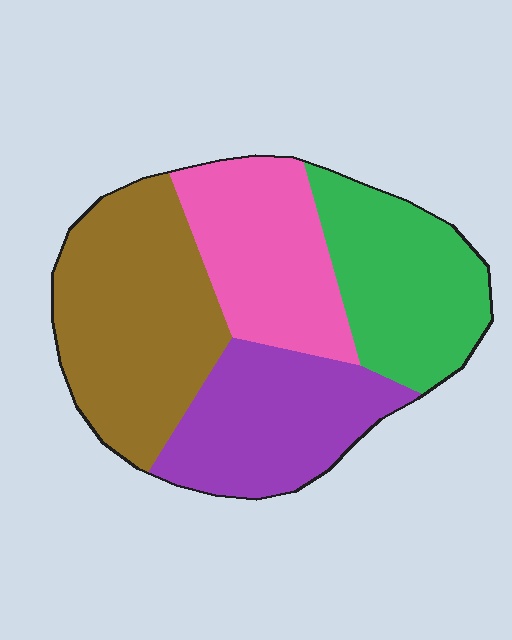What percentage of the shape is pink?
Pink takes up between a sixth and a third of the shape.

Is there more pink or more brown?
Brown.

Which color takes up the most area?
Brown, at roughly 30%.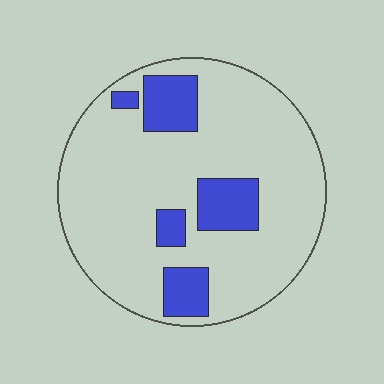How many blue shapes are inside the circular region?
5.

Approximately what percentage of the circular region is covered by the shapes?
Approximately 20%.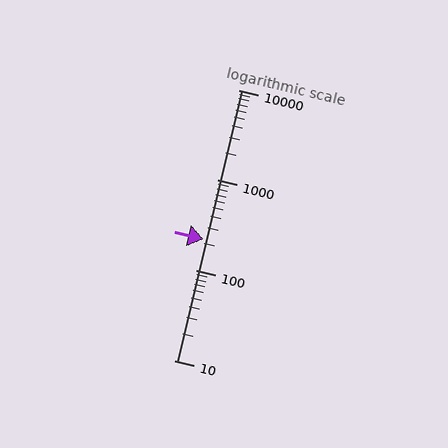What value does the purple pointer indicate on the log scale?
The pointer indicates approximately 220.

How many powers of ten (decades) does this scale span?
The scale spans 3 decades, from 10 to 10000.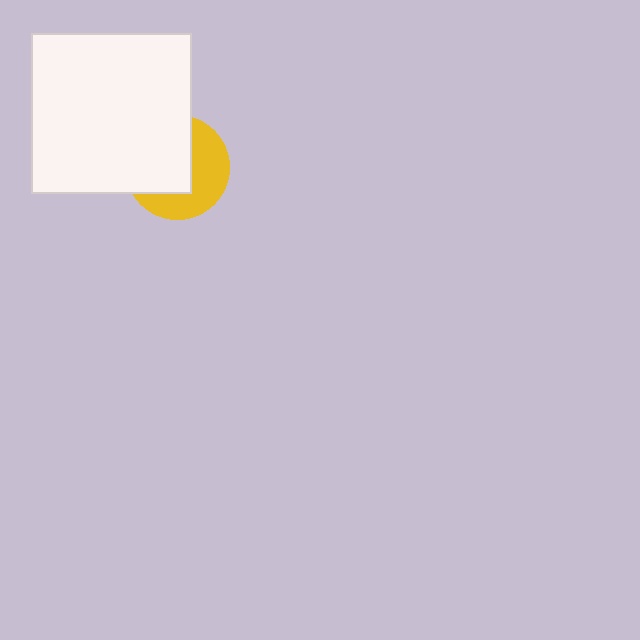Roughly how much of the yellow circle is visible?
About half of it is visible (roughly 47%).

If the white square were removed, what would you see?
You would see the complete yellow circle.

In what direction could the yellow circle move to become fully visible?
The yellow circle could move toward the lower-right. That would shift it out from behind the white square entirely.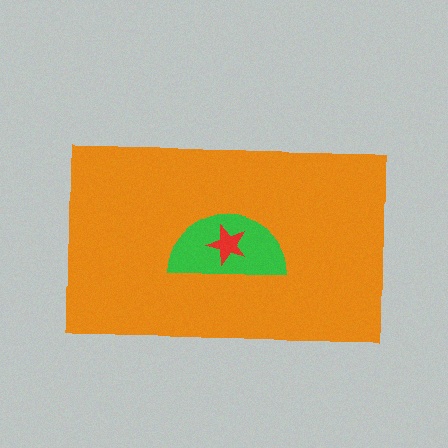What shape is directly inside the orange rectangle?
The green semicircle.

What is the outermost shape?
The orange rectangle.